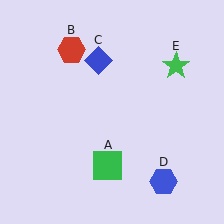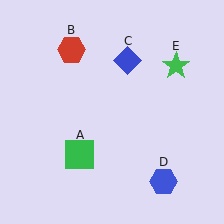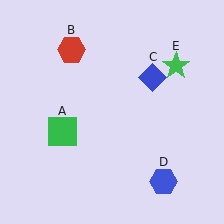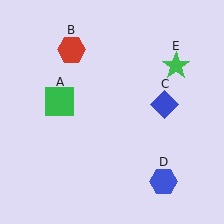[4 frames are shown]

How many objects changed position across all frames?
2 objects changed position: green square (object A), blue diamond (object C).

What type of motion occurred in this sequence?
The green square (object A), blue diamond (object C) rotated clockwise around the center of the scene.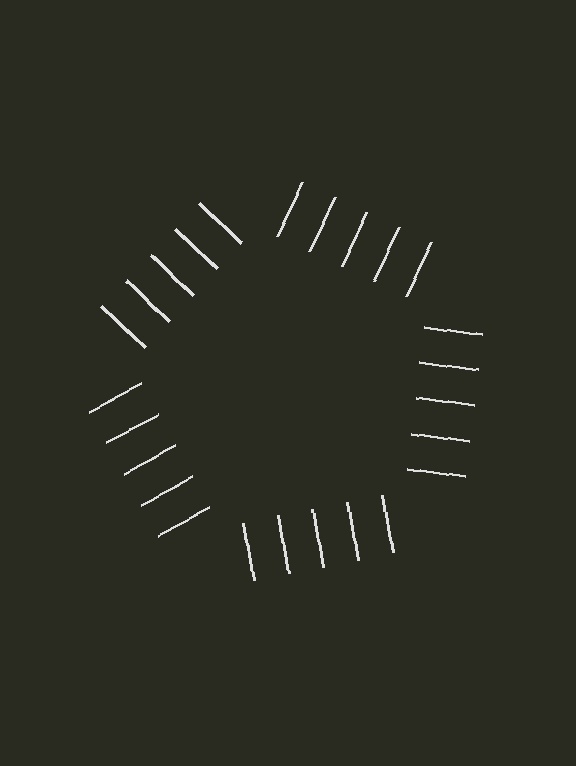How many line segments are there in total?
25 — 5 along each of the 5 edges.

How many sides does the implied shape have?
5 sides — the line-ends trace a pentagon.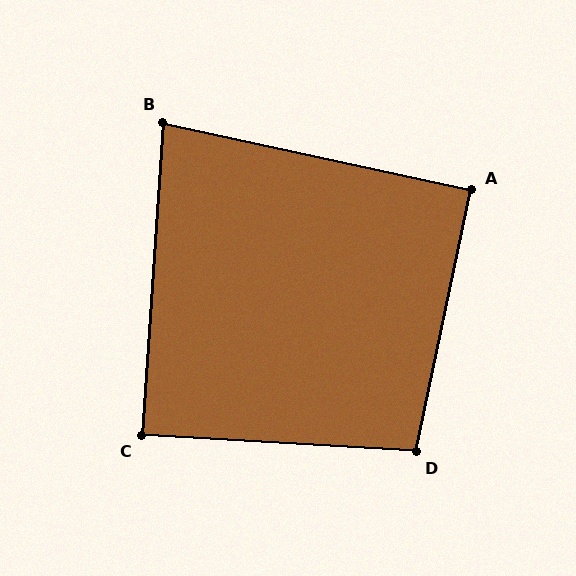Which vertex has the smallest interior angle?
B, at approximately 82 degrees.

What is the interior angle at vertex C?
Approximately 89 degrees (approximately right).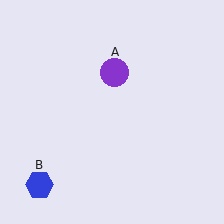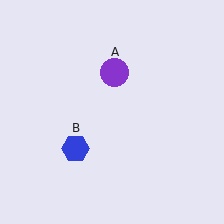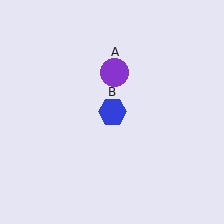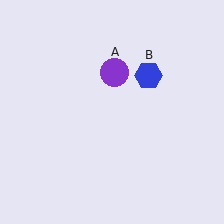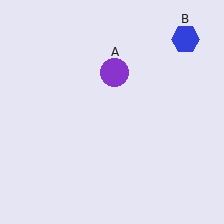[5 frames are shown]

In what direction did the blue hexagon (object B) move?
The blue hexagon (object B) moved up and to the right.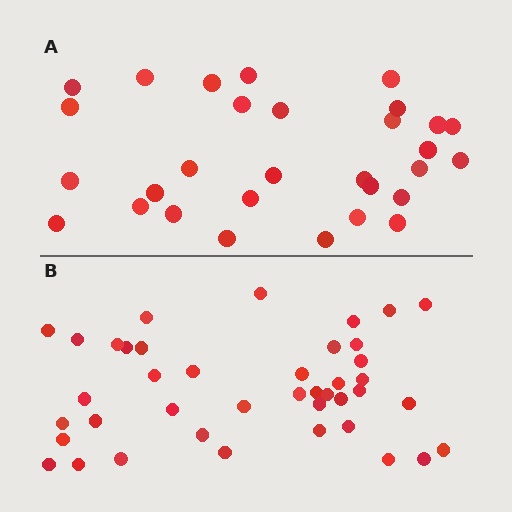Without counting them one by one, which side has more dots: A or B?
Region B (the bottom region) has more dots.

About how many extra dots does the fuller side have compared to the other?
Region B has roughly 12 or so more dots than region A.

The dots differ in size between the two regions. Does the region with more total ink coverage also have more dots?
No. Region A has more total ink coverage because its dots are larger, but region B actually contains more individual dots. Total area can be misleading — the number of items is what matters here.